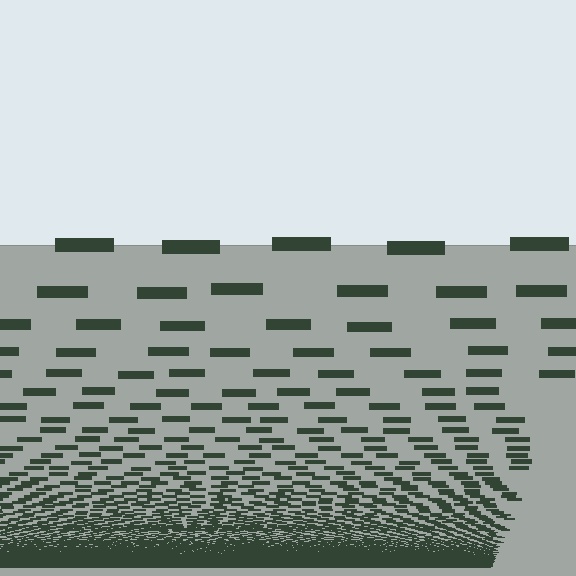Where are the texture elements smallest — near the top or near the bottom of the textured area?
Near the bottom.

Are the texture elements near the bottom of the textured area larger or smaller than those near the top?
Smaller. The gradient is inverted — elements near the bottom are smaller and denser.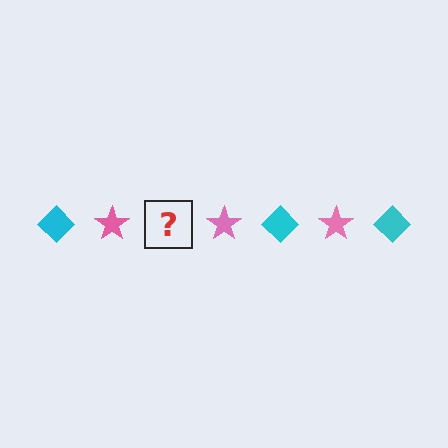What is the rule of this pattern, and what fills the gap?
The rule is that the pattern alternates between cyan diamond and pink star. The gap should be filled with a cyan diamond.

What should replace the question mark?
The question mark should be replaced with a cyan diamond.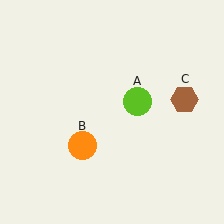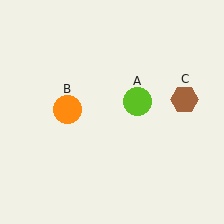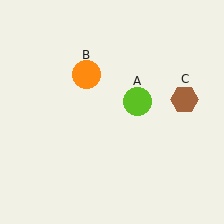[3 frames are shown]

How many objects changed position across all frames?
1 object changed position: orange circle (object B).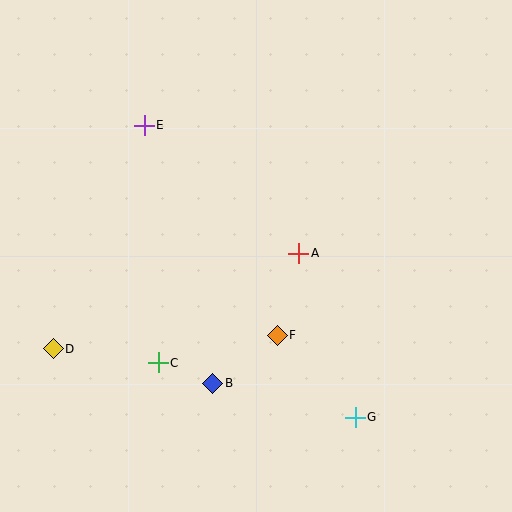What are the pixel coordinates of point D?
Point D is at (53, 349).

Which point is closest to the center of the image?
Point A at (299, 253) is closest to the center.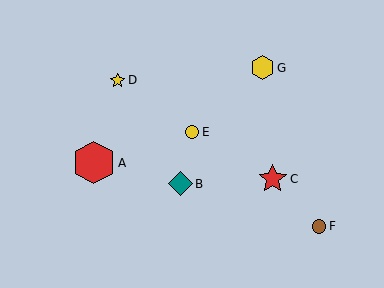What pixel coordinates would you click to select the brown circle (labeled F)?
Click at (319, 226) to select the brown circle F.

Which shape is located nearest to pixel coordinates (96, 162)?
The red hexagon (labeled A) at (94, 163) is nearest to that location.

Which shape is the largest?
The red hexagon (labeled A) is the largest.